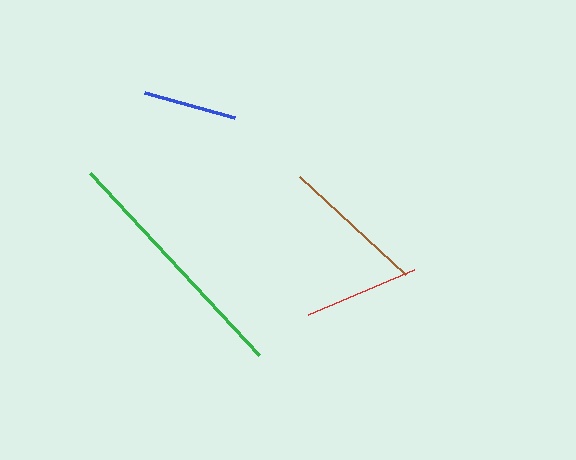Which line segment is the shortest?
The blue line is the shortest at approximately 93 pixels.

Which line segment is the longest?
The green line is the longest at approximately 248 pixels.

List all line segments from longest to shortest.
From longest to shortest: green, brown, red, blue.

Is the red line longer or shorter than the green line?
The green line is longer than the red line.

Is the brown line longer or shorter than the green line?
The green line is longer than the brown line.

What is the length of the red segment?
The red segment is approximately 116 pixels long.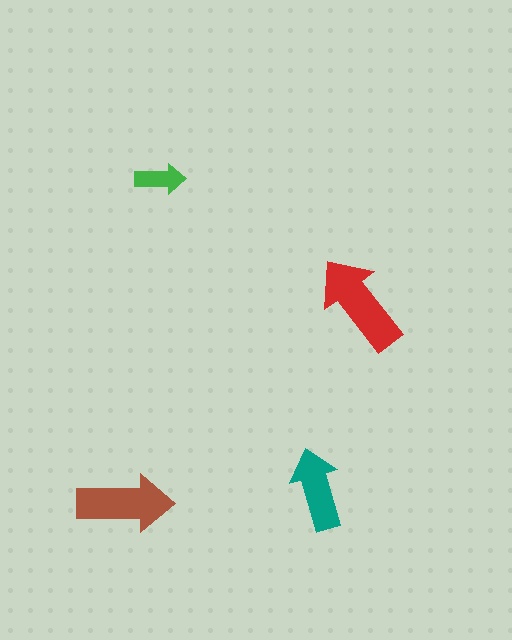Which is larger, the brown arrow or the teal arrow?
The brown one.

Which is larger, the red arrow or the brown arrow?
The red one.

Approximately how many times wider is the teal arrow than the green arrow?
About 1.5 times wider.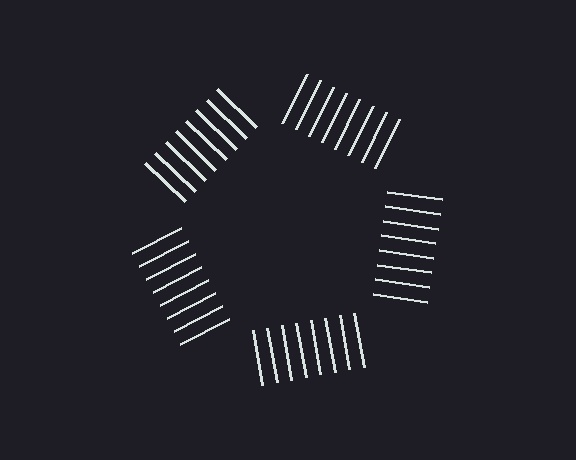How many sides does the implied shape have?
5 sides — the line-ends trace a pentagon.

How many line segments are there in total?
40 — 8 along each of the 5 edges.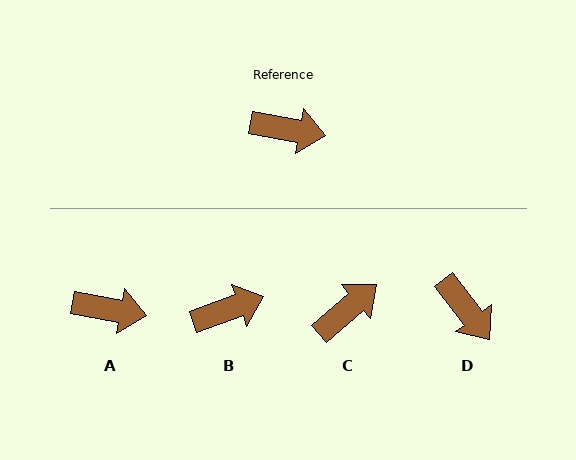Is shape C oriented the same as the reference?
No, it is off by about 51 degrees.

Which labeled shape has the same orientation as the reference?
A.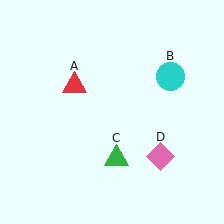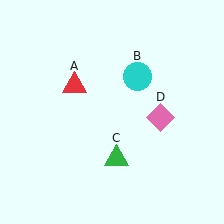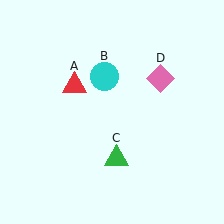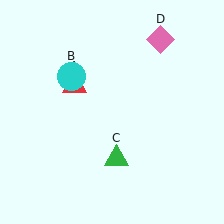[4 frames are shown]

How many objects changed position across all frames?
2 objects changed position: cyan circle (object B), pink diamond (object D).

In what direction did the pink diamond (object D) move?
The pink diamond (object D) moved up.